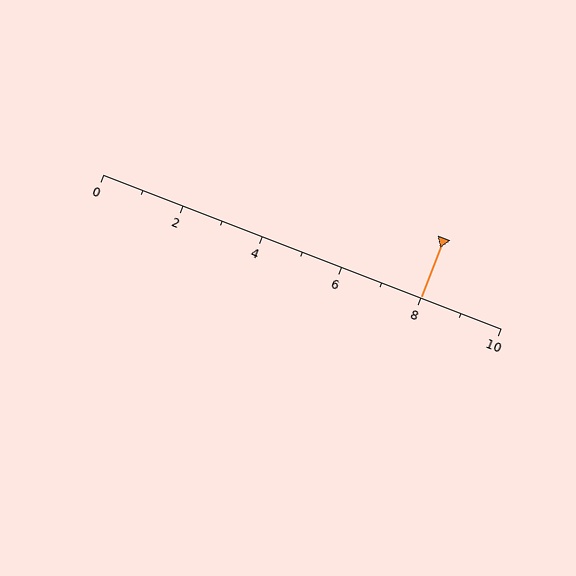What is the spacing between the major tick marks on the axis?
The major ticks are spaced 2 apart.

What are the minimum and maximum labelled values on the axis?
The axis runs from 0 to 10.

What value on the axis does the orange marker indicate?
The marker indicates approximately 8.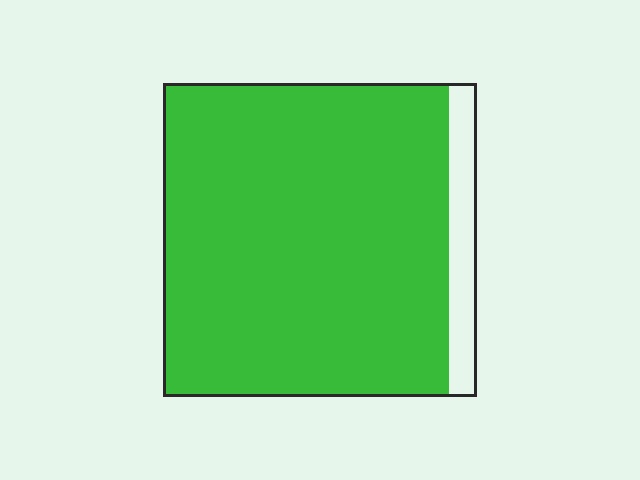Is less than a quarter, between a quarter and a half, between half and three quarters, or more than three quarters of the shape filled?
More than three quarters.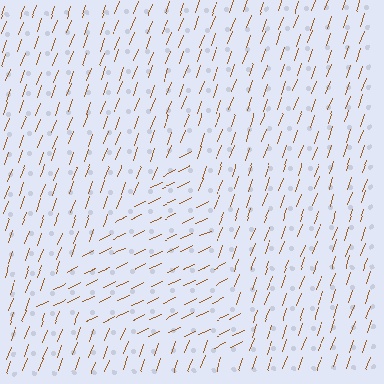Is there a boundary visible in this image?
Yes, there is a texture boundary formed by a change in line orientation.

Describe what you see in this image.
The image is filled with small brown line segments. A triangle region in the image has lines oriented differently from the surrounding lines, creating a visible texture boundary.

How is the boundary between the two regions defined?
The boundary is defined purely by a change in line orientation (approximately 45 degrees difference). All lines are the same color and thickness.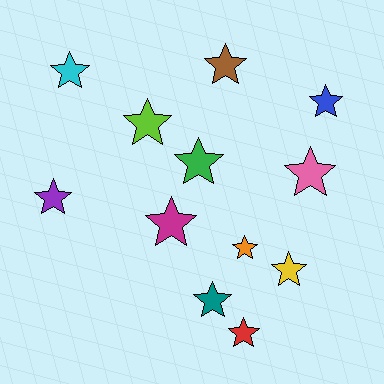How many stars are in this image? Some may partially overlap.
There are 12 stars.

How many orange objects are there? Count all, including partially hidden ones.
There is 1 orange object.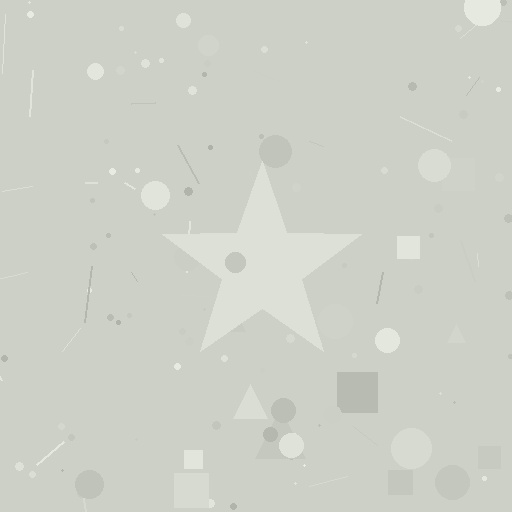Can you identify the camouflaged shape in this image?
The camouflaged shape is a star.